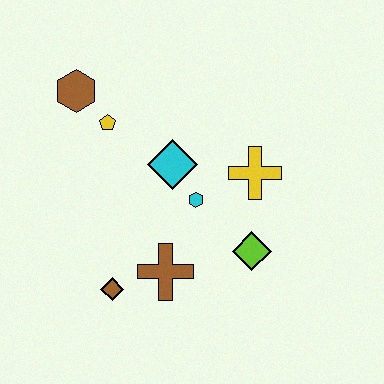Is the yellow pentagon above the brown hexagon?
No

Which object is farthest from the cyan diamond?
The brown diamond is farthest from the cyan diamond.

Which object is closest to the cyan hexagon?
The cyan diamond is closest to the cyan hexagon.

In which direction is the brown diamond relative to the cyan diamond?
The brown diamond is below the cyan diamond.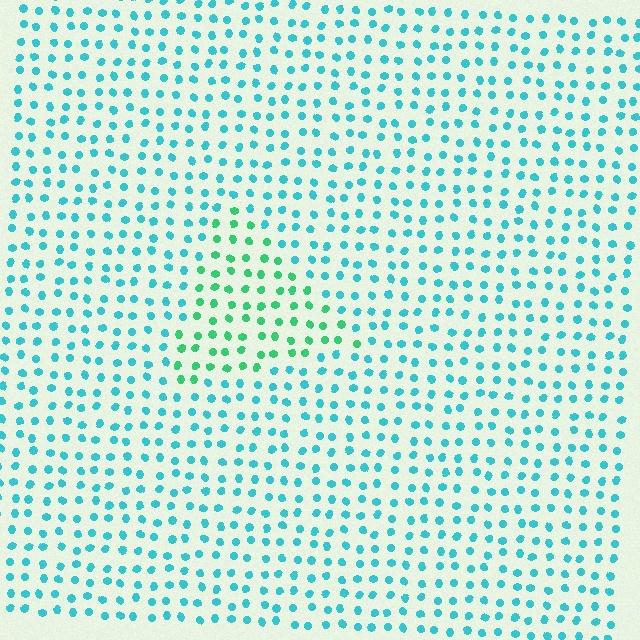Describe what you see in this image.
The image is filled with small cyan elements in a uniform arrangement. A triangle-shaped region is visible where the elements are tinted to a slightly different hue, forming a subtle color boundary.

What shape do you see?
I see a triangle.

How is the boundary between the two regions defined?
The boundary is defined purely by a slight shift in hue (about 38 degrees). Spacing, size, and orientation are identical on both sides.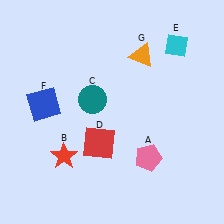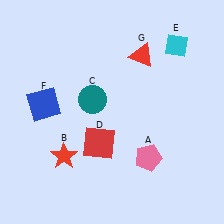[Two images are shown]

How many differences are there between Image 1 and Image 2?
There is 1 difference between the two images.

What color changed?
The triangle (G) changed from orange in Image 1 to red in Image 2.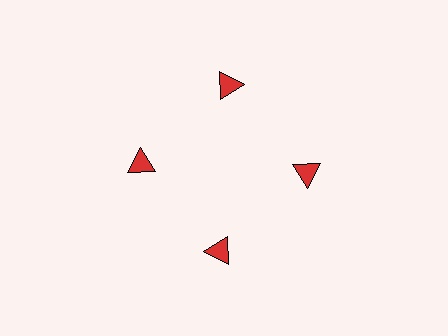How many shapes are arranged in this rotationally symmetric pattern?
There are 4 shapes, arranged in 4 groups of 1.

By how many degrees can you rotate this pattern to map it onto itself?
The pattern maps onto itself every 90 degrees of rotation.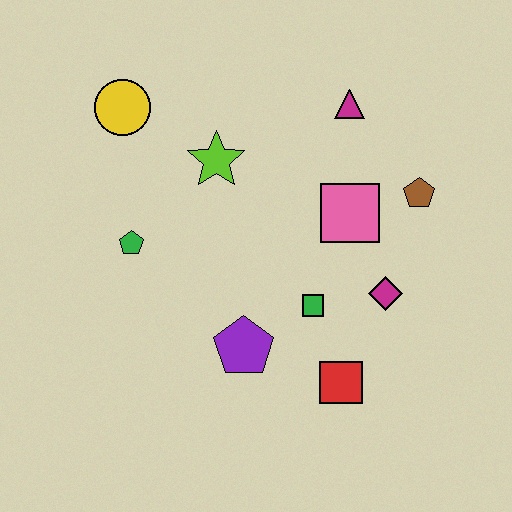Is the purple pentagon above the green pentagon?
No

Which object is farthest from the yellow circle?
The red square is farthest from the yellow circle.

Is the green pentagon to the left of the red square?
Yes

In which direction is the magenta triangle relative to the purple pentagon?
The magenta triangle is above the purple pentagon.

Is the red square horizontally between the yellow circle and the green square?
No